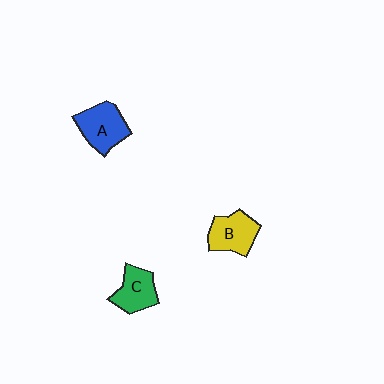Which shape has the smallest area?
Shape C (green).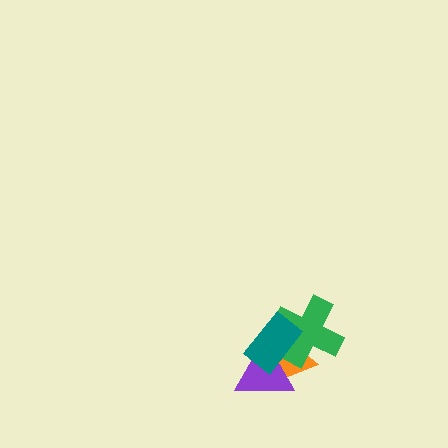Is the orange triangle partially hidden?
Yes, it is partially covered by another shape.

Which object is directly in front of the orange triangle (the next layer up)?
The purple triangle is directly in front of the orange triangle.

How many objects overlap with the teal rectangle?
3 objects overlap with the teal rectangle.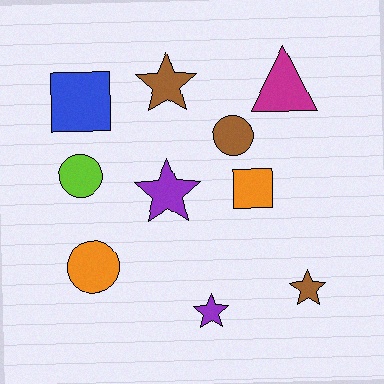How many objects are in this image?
There are 10 objects.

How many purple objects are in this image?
There are 2 purple objects.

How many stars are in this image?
There are 4 stars.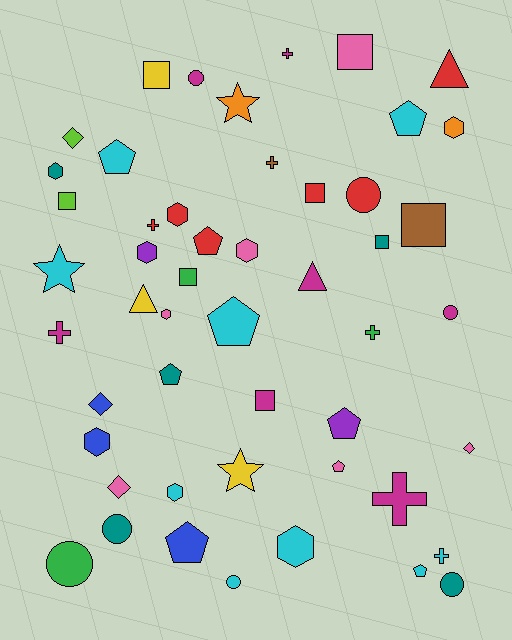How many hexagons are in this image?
There are 9 hexagons.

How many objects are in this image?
There are 50 objects.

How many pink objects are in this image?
There are 6 pink objects.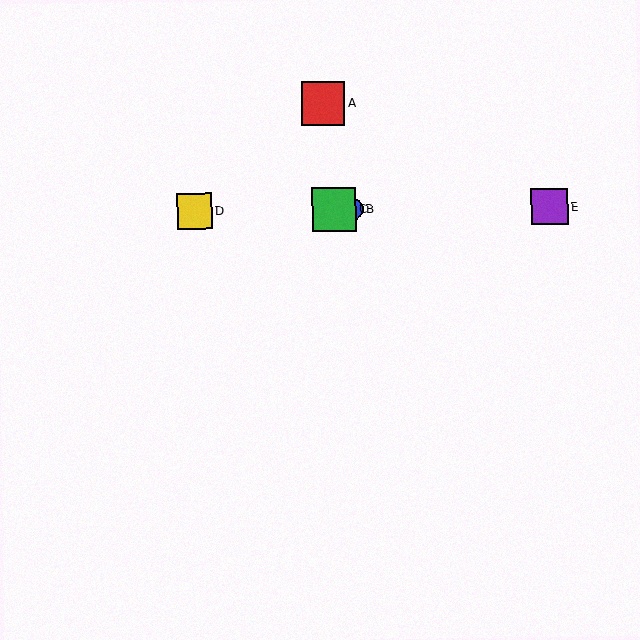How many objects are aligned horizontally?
4 objects (B, C, D, E) are aligned horizontally.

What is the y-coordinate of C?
Object C is at y≈209.